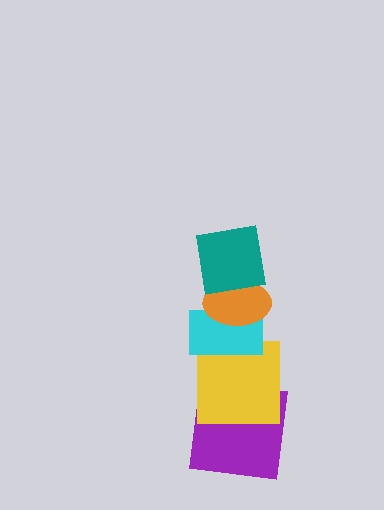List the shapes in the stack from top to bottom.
From top to bottom: the teal square, the orange ellipse, the cyan rectangle, the yellow square, the purple square.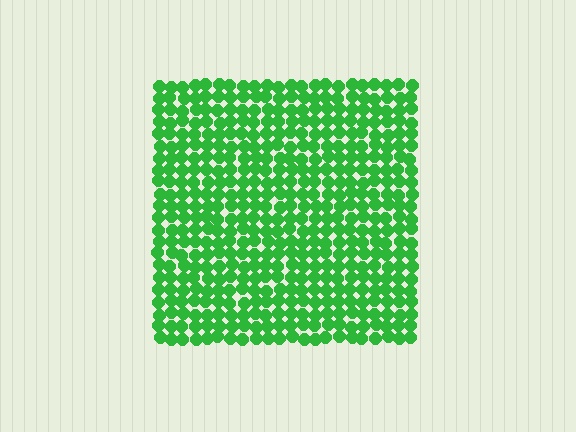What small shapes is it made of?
It is made of small circles.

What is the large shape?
The large shape is a square.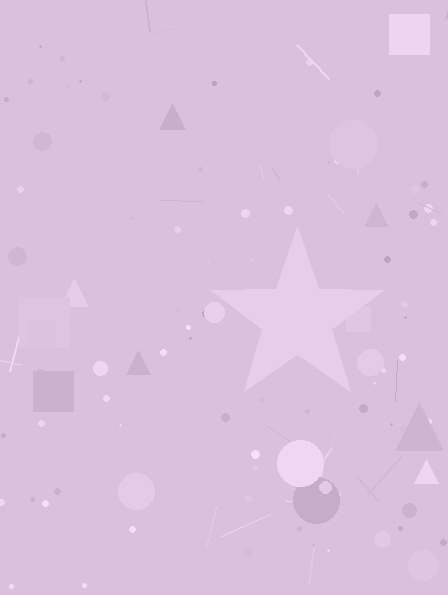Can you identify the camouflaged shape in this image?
The camouflaged shape is a star.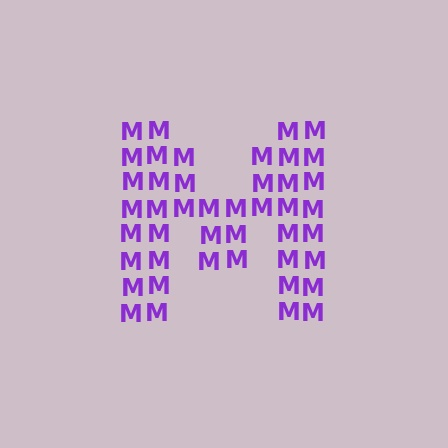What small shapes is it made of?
It is made of small letter M's.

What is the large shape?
The large shape is the letter M.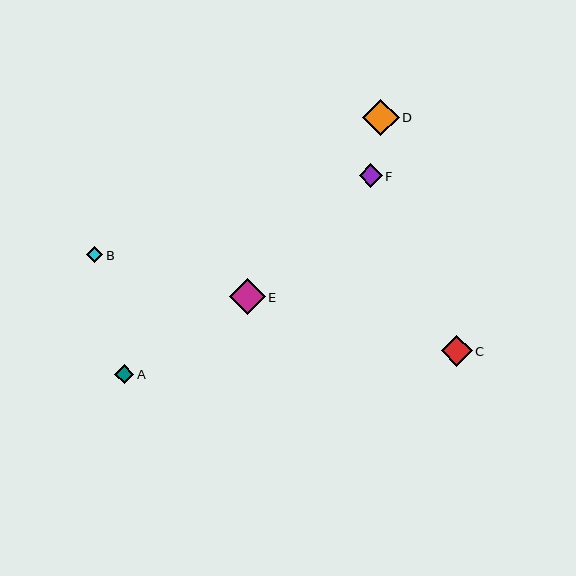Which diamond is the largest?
Diamond D is the largest with a size of approximately 36 pixels.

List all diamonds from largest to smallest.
From largest to smallest: D, E, C, F, A, B.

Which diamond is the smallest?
Diamond B is the smallest with a size of approximately 16 pixels.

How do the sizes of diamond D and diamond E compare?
Diamond D and diamond E are approximately the same size.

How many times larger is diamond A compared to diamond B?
Diamond A is approximately 1.2 times the size of diamond B.